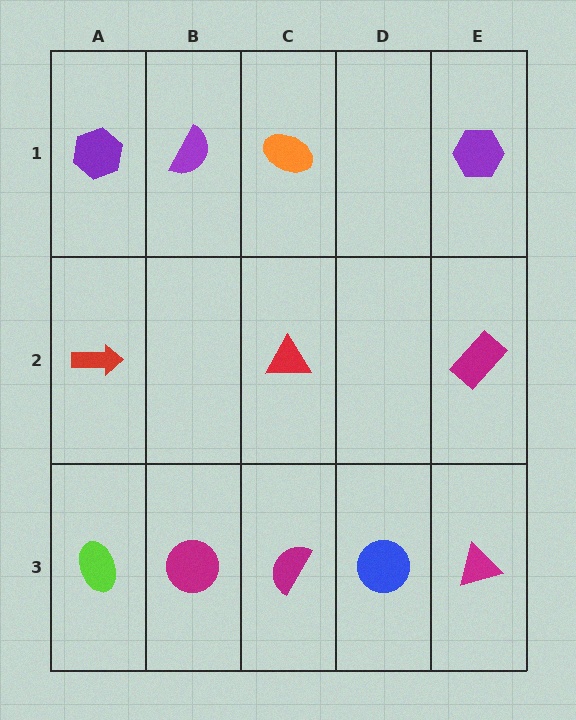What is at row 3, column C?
A magenta semicircle.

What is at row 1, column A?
A purple hexagon.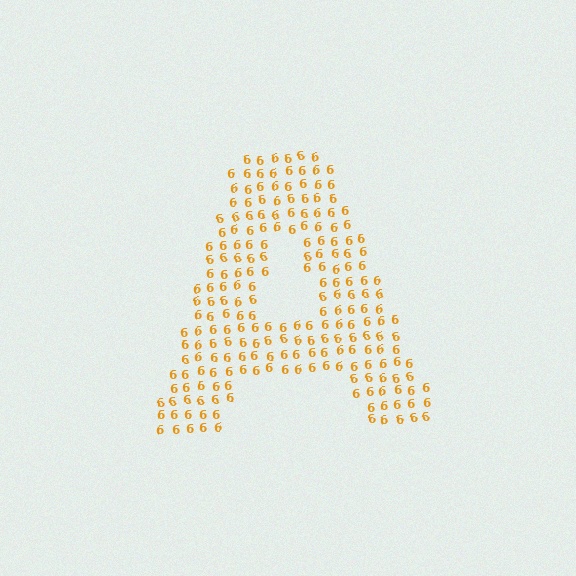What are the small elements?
The small elements are digit 6's.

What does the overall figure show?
The overall figure shows the letter A.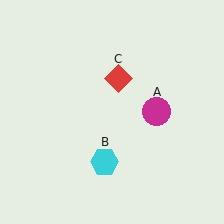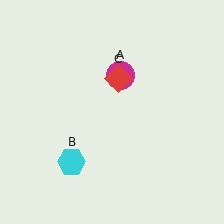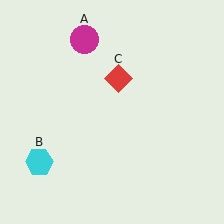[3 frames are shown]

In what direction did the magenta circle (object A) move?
The magenta circle (object A) moved up and to the left.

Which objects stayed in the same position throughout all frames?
Red diamond (object C) remained stationary.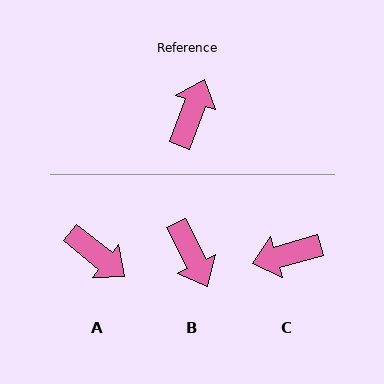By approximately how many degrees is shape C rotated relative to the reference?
Approximately 126 degrees counter-clockwise.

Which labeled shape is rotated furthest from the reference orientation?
B, about 134 degrees away.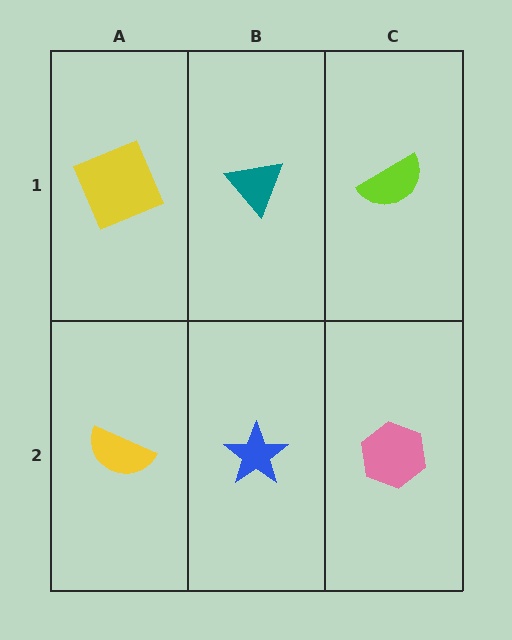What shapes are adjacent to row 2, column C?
A lime semicircle (row 1, column C), a blue star (row 2, column B).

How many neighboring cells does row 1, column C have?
2.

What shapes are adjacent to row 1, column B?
A blue star (row 2, column B), a yellow square (row 1, column A), a lime semicircle (row 1, column C).